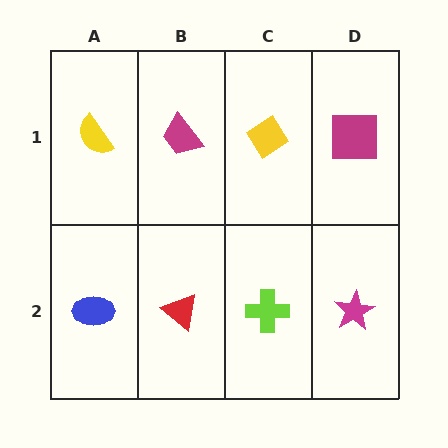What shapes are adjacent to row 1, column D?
A magenta star (row 2, column D), a yellow diamond (row 1, column C).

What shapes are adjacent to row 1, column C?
A lime cross (row 2, column C), a magenta trapezoid (row 1, column B), a magenta square (row 1, column D).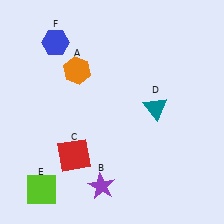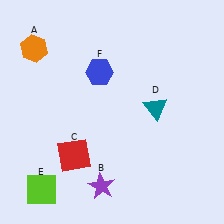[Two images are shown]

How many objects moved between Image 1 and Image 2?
2 objects moved between the two images.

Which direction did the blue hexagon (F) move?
The blue hexagon (F) moved right.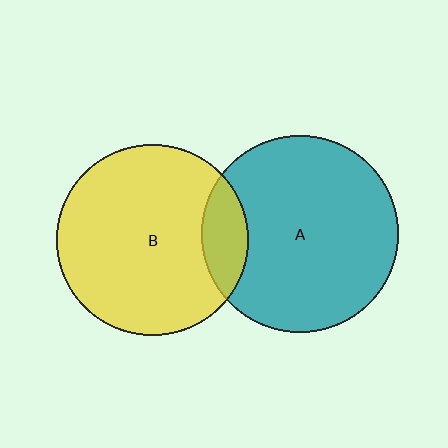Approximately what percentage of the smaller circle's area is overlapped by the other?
Approximately 15%.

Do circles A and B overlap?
Yes.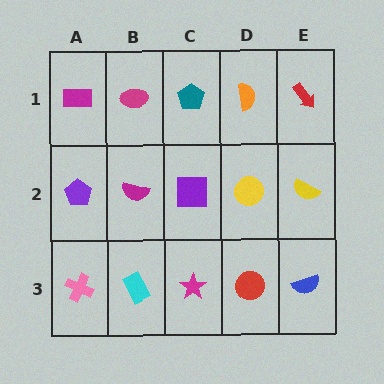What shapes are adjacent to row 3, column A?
A purple pentagon (row 2, column A), a cyan rectangle (row 3, column B).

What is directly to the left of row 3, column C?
A cyan rectangle.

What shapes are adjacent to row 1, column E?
A yellow semicircle (row 2, column E), an orange semicircle (row 1, column D).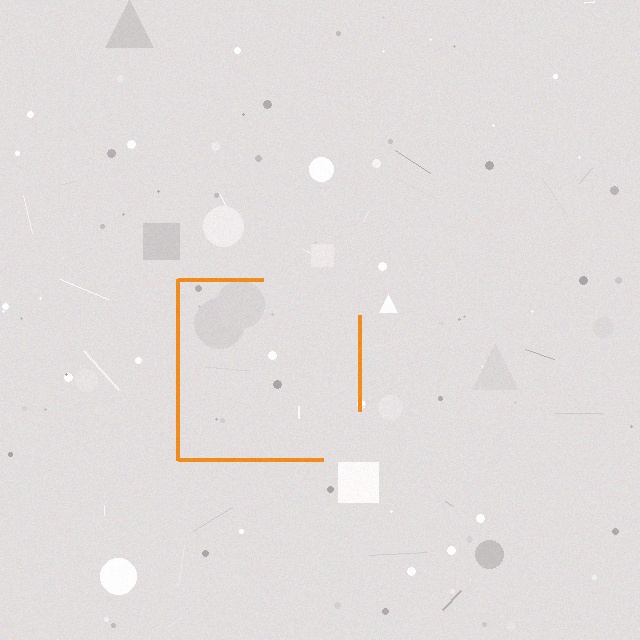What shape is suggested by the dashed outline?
The dashed outline suggests a square.